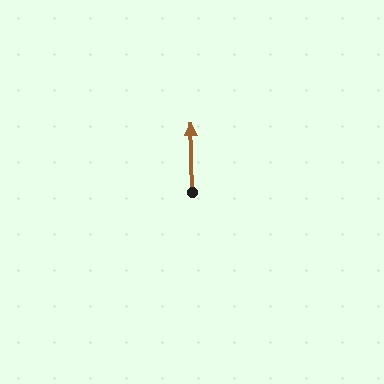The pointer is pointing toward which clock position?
Roughly 12 o'clock.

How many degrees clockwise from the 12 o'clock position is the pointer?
Approximately 359 degrees.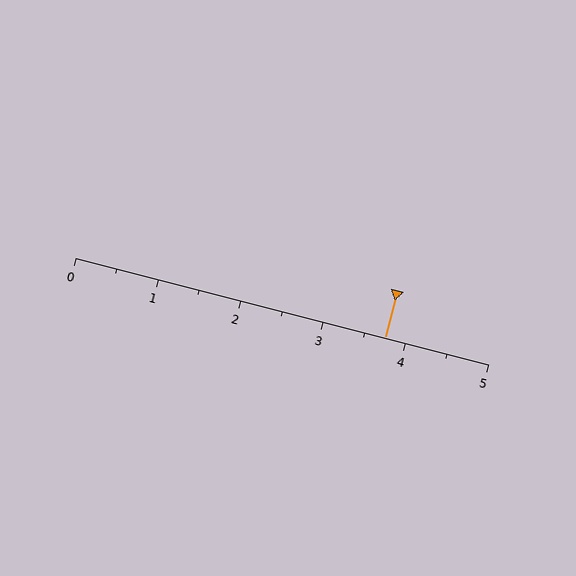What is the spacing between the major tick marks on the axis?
The major ticks are spaced 1 apart.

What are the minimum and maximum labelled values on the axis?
The axis runs from 0 to 5.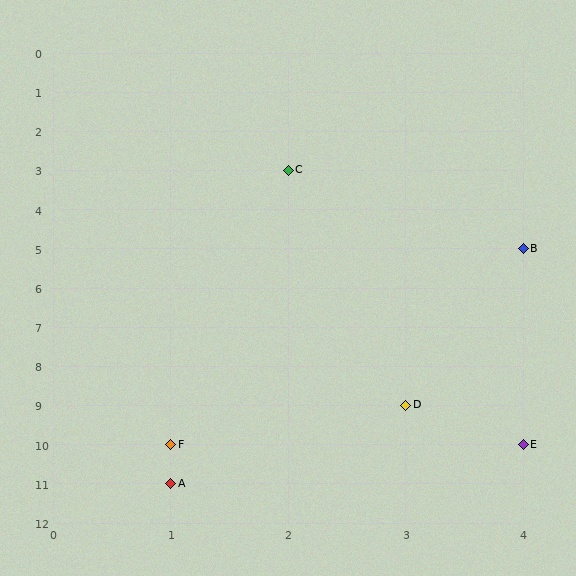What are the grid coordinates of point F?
Point F is at grid coordinates (1, 10).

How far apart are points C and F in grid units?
Points C and F are 1 column and 7 rows apart (about 7.1 grid units diagonally).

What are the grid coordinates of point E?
Point E is at grid coordinates (4, 10).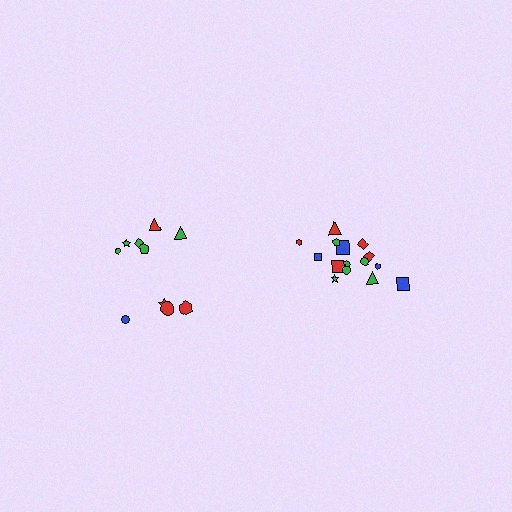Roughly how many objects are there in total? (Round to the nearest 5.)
Roughly 25 objects in total.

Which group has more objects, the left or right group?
The right group.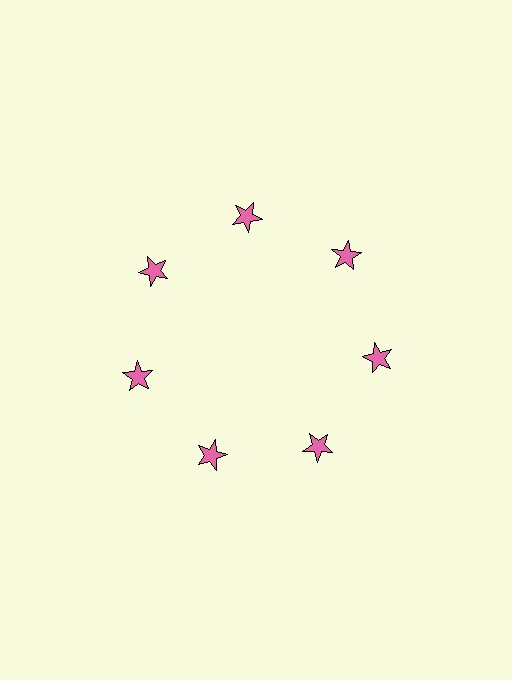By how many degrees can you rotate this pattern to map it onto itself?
The pattern maps onto itself every 51 degrees of rotation.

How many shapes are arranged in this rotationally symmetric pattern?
There are 7 shapes, arranged in 7 groups of 1.